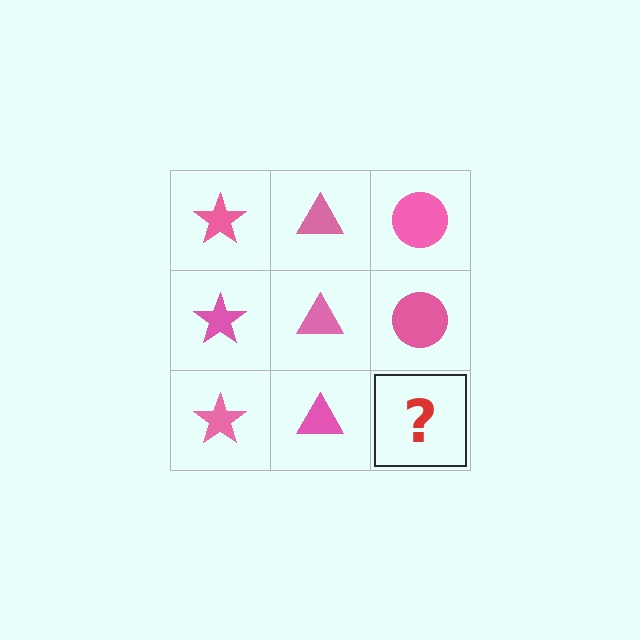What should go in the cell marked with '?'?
The missing cell should contain a pink circle.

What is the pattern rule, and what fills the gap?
The rule is that each column has a consistent shape. The gap should be filled with a pink circle.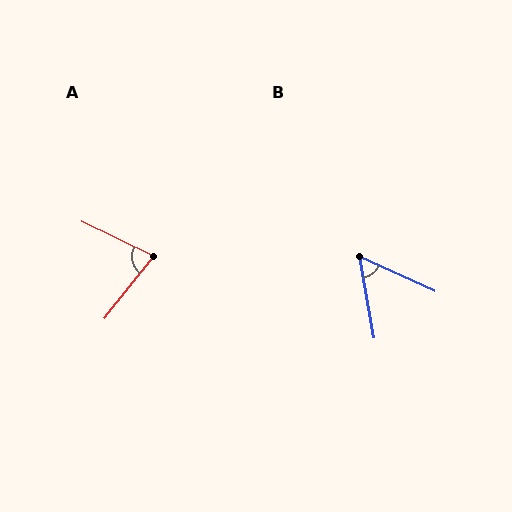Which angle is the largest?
A, at approximately 78 degrees.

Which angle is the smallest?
B, at approximately 55 degrees.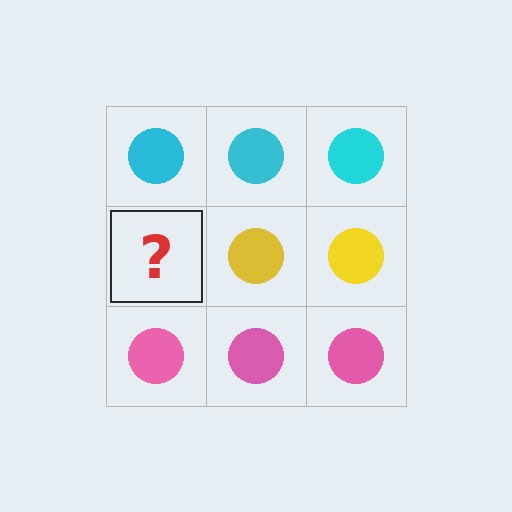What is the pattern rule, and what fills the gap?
The rule is that each row has a consistent color. The gap should be filled with a yellow circle.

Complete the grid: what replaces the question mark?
The question mark should be replaced with a yellow circle.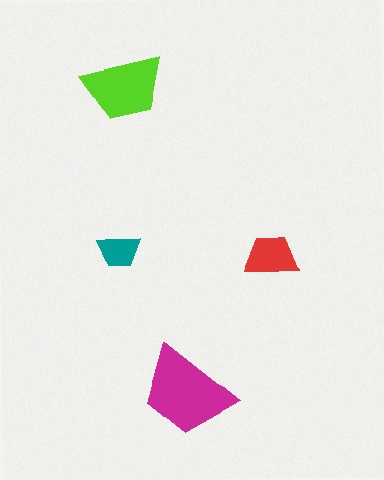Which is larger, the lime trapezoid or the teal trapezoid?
The lime one.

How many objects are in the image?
There are 4 objects in the image.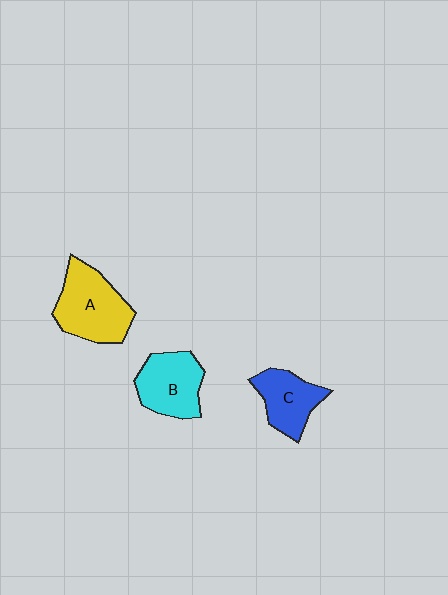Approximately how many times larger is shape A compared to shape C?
Approximately 1.4 times.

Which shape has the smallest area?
Shape C (blue).